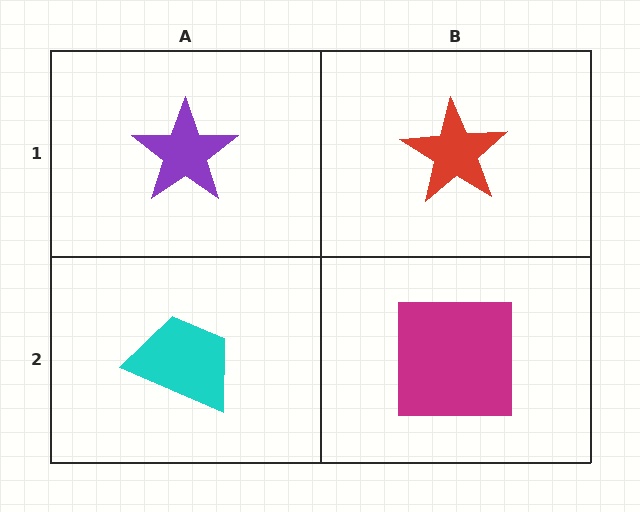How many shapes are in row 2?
2 shapes.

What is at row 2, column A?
A cyan trapezoid.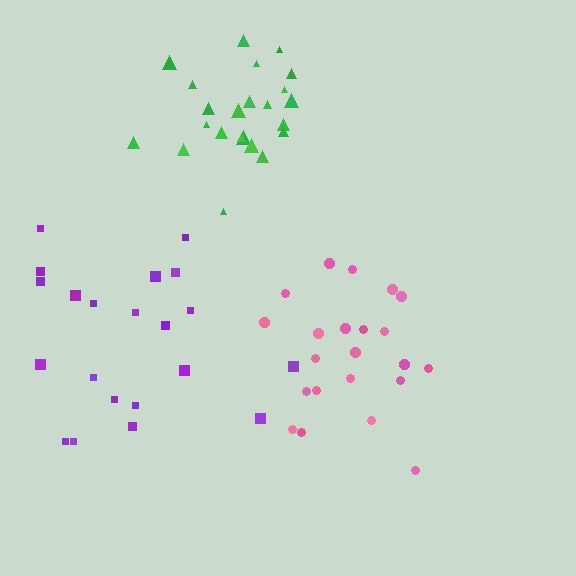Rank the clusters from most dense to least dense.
green, pink, purple.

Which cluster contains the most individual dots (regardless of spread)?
Green (23).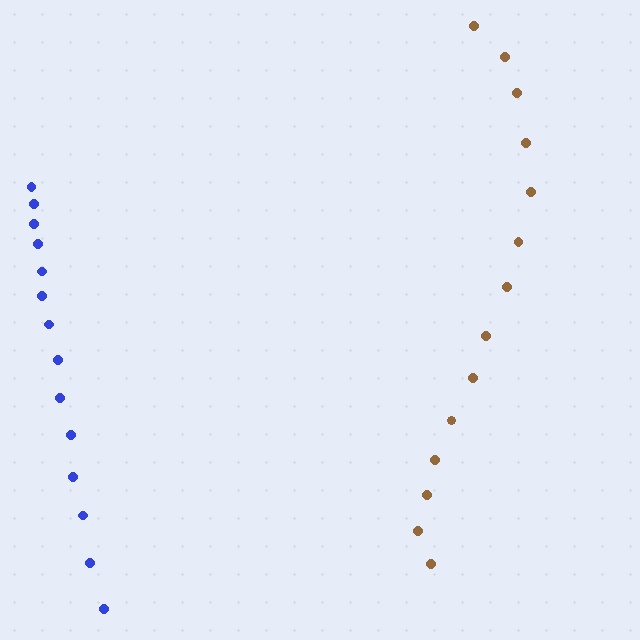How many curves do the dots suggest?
There are 2 distinct paths.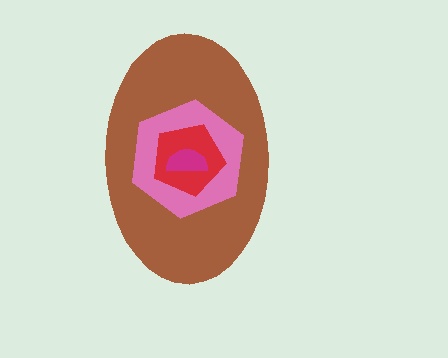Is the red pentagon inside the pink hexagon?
Yes.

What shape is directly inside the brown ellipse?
The pink hexagon.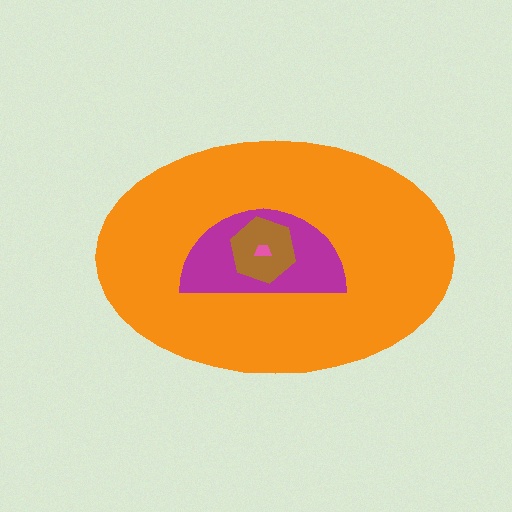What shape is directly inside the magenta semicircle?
The brown hexagon.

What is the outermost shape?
The orange ellipse.